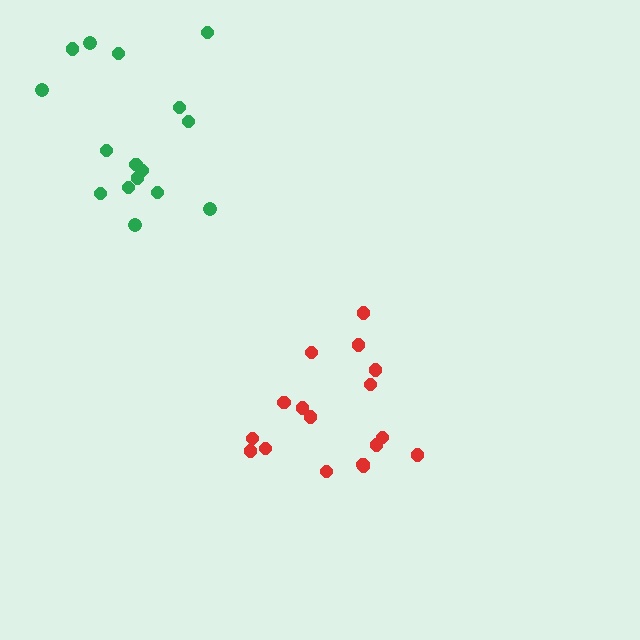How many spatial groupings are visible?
There are 2 spatial groupings.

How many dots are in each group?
Group 1: 16 dots, Group 2: 17 dots (33 total).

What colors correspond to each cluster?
The clusters are colored: green, red.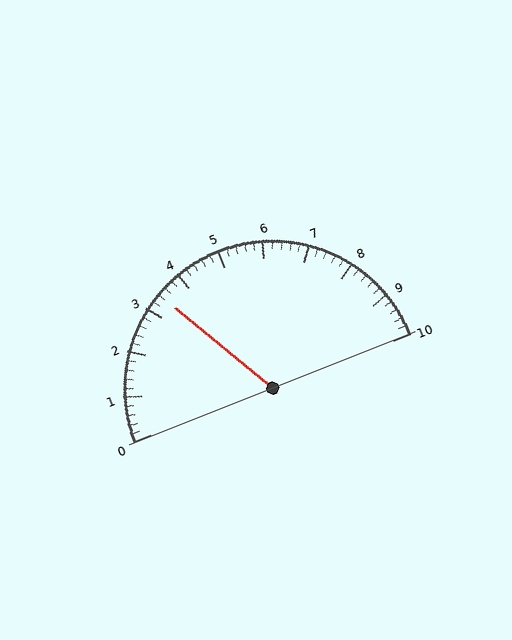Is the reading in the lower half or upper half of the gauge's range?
The reading is in the lower half of the range (0 to 10).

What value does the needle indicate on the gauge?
The needle indicates approximately 3.4.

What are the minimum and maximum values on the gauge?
The gauge ranges from 0 to 10.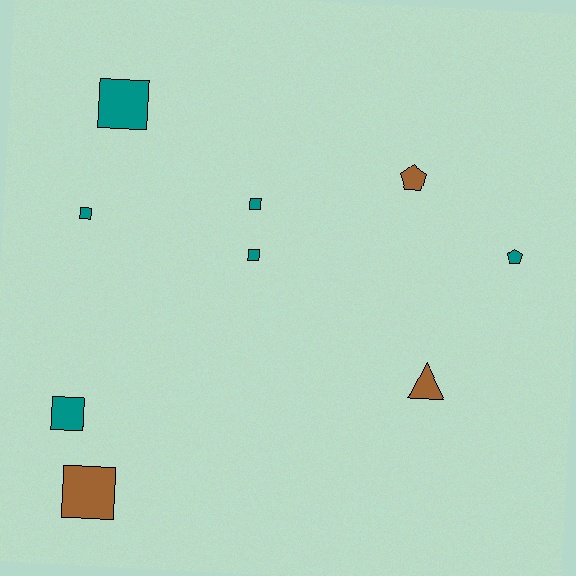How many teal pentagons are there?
There is 1 teal pentagon.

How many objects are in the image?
There are 9 objects.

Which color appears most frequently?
Teal, with 6 objects.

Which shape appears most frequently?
Square, with 6 objects.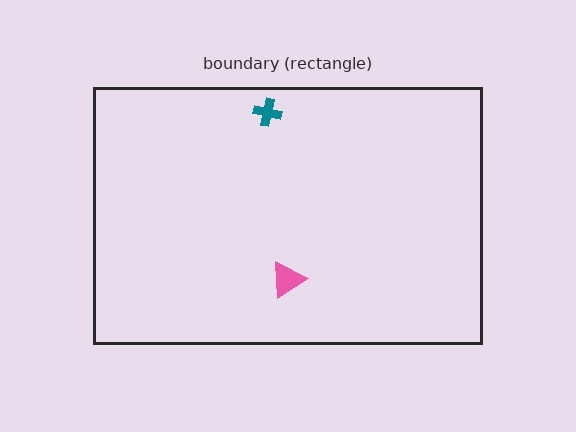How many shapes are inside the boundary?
2 inside, 0 outside.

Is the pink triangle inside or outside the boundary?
Inside.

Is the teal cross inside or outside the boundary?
Inside.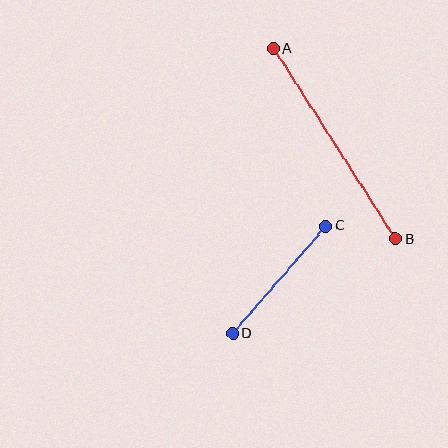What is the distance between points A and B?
The distance is approximately 226 pixels.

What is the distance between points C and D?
The distance is approximately 142 pixels.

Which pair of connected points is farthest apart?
Points A and B are farthest apart.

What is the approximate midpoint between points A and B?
The midpoint is at approximately (334, 144) pixels.